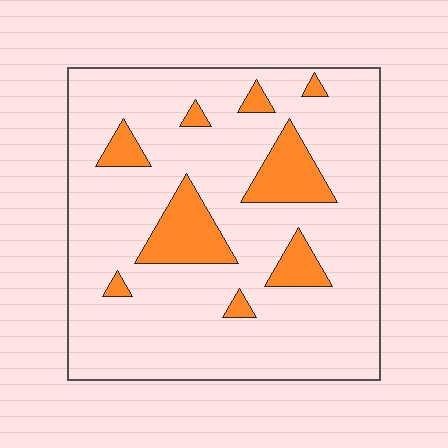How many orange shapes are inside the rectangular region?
9.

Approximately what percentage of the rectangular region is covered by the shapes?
Approximately 15%.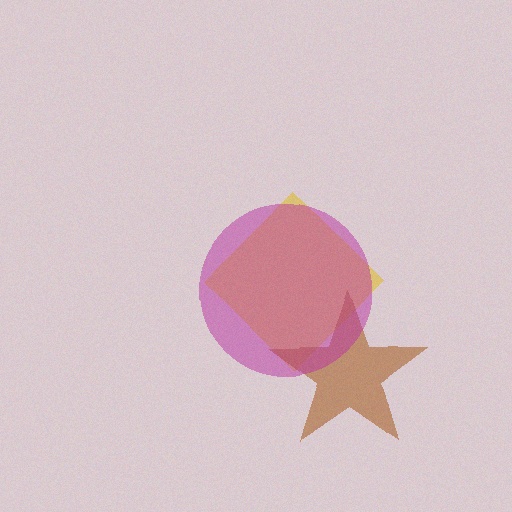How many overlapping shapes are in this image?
There are 3 overlapping shapes in the image.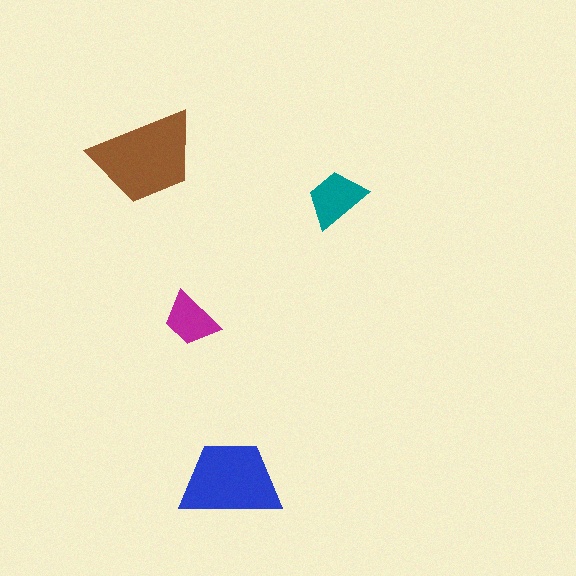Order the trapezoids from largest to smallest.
the brown one, the blue one, the teal one, the magenta one.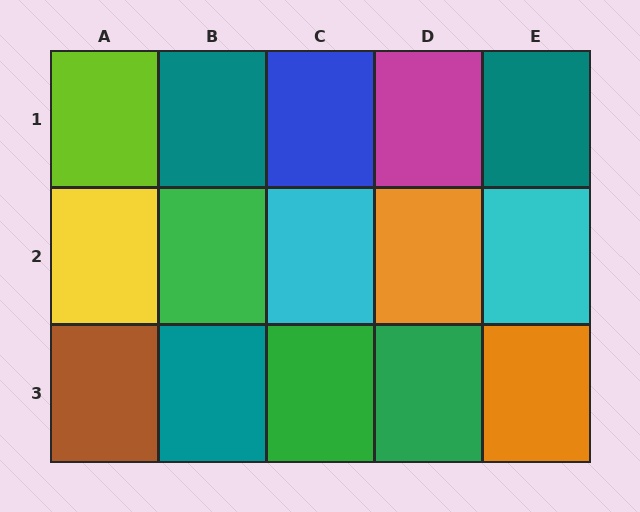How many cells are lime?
1 cell is lime.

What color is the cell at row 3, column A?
Brown.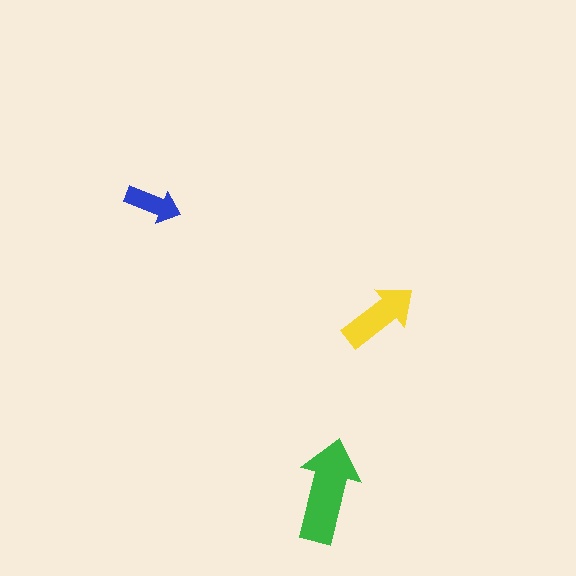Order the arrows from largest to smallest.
the green one, the yellow one, the blue one.